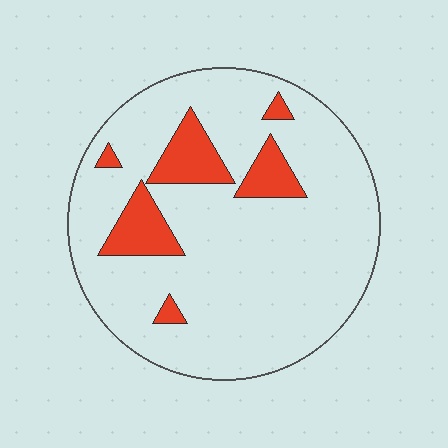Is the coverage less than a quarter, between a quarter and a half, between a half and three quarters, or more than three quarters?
Less than a quarter.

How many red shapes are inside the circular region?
6.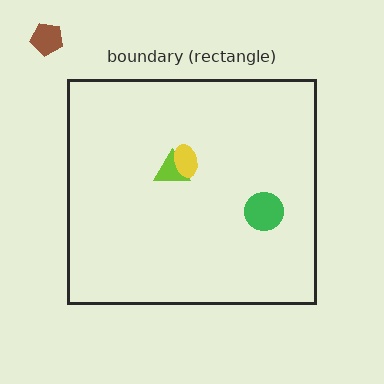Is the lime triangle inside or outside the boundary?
Inside.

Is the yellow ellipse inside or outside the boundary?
Inside.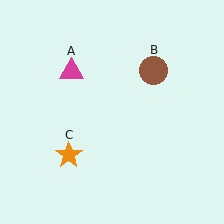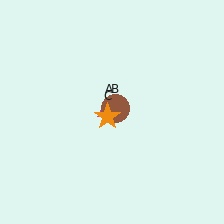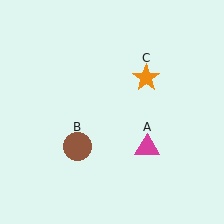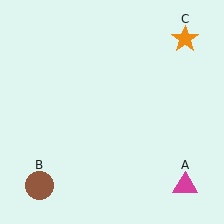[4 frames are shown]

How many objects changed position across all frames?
3 objects changed position: magenta triangle (object A), brown circle (object B), orange star (object C).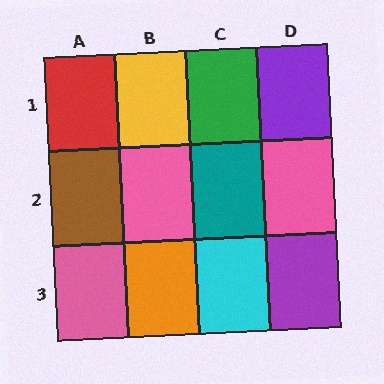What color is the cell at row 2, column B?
Pink.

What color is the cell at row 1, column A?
Red.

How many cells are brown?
1 cell is brown.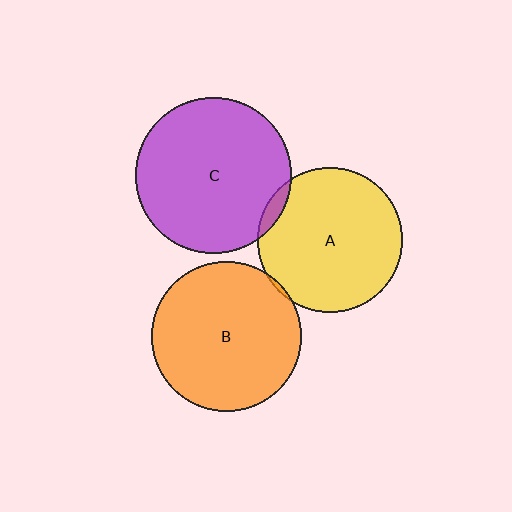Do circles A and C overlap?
Yes.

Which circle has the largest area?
Circle C (purple).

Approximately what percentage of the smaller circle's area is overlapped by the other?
Approximately 5%.